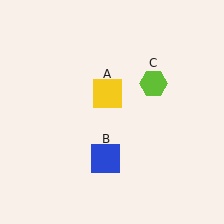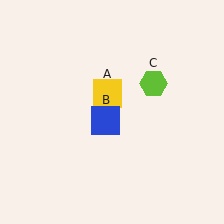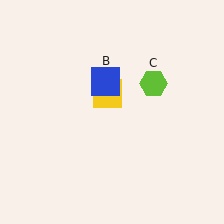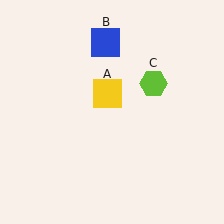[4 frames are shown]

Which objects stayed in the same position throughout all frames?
Yellow square (object A) and lime hexagon (object C) remained stationary.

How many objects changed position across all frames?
1 object changed position: blue square (object B).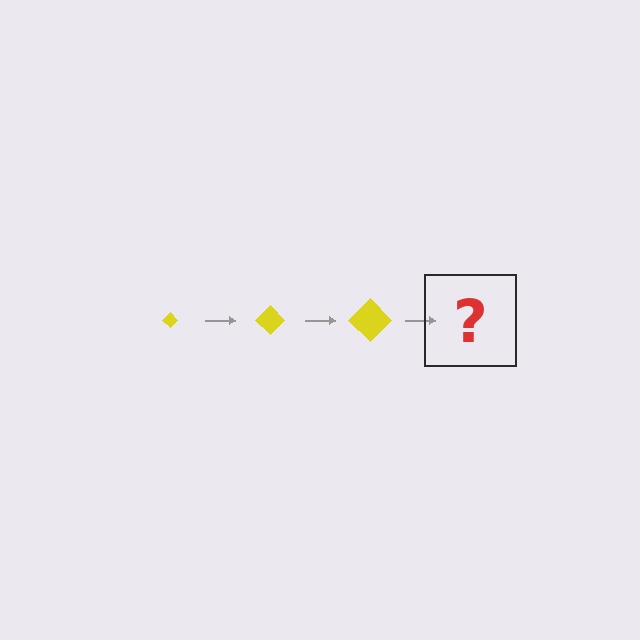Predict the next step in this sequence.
The next step is a yellow diamond, larger than the previous one.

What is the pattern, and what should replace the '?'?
The pattern is that the diamond gets progressively larger each step. The '?' should be a yellow diamond, larger than the previous one.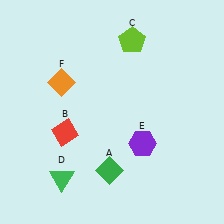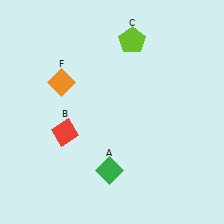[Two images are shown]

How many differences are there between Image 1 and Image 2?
There are 2 differences between the two images.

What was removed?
The purple hexagon (E), the green triangle (D) were removed in Image 2.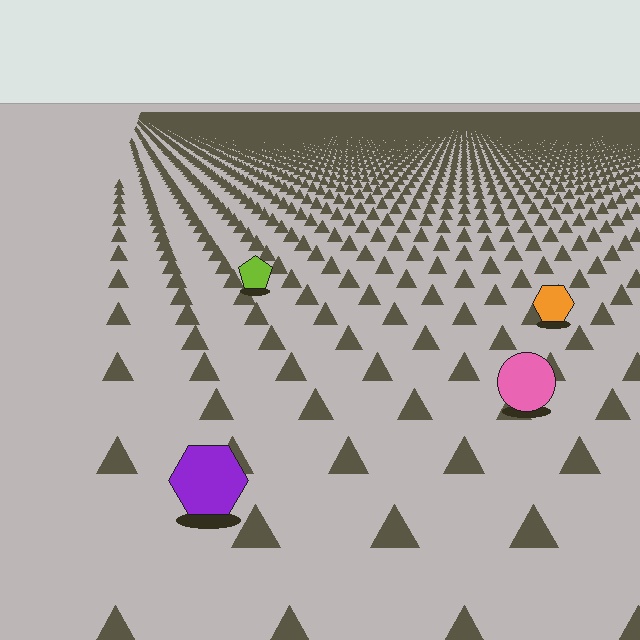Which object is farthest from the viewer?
The lime pentagon is farthest from the viewer. It appears smaller and the ground texture around it is denser.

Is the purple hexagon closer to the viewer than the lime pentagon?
Yes. The purple hexagon is closer — you can tell from the texture gradient: the ground texture is coarser near it.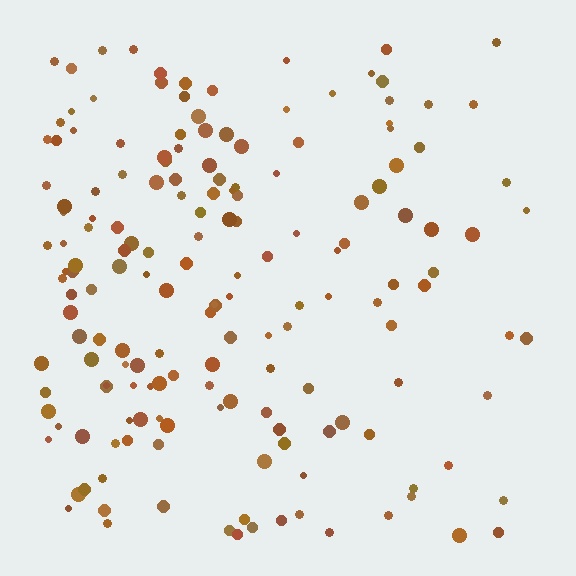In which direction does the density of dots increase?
From right to left, with the left side densest.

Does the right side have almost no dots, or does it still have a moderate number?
Still a moderate number, just noticeably fewer than the left.